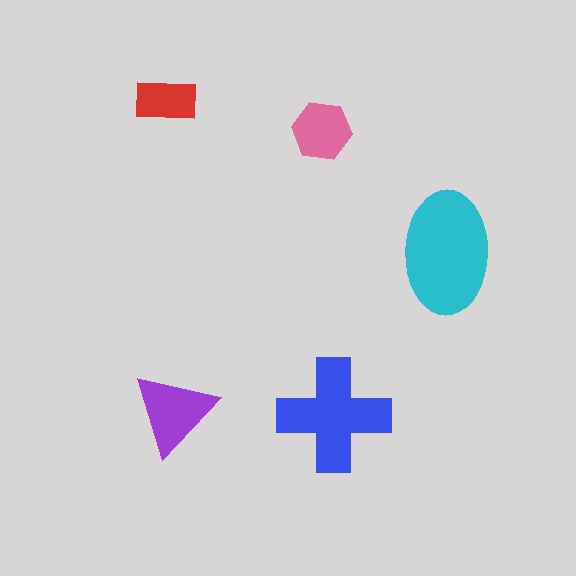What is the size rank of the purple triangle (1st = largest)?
3rd.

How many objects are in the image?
There are 5 objects in the image.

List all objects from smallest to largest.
The red rectangle, the pink hexagon, the purple triangle, the blue cross, the cyan ellipse.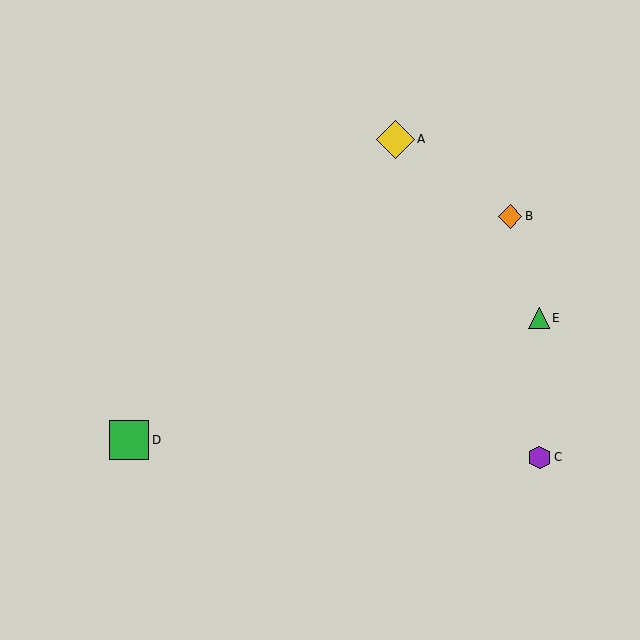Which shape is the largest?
The green square (labeled D) is the largest.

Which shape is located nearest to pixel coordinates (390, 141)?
The yellow diamond (labeled A) at (395, 139) is nearest to that location.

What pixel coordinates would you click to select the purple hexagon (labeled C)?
Click at (539, 457) to select the purple hexagon C.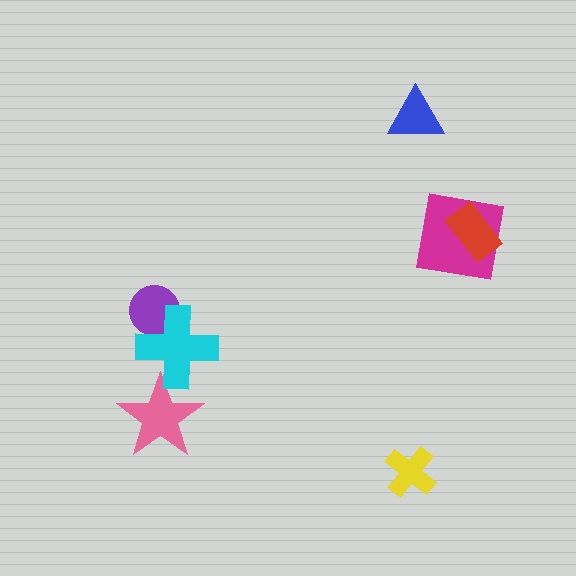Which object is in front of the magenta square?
The red rectangle is in front of the magenta square.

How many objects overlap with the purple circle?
1 object overlaps with the purple circle.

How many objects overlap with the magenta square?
1 object overlaps with the magenta square.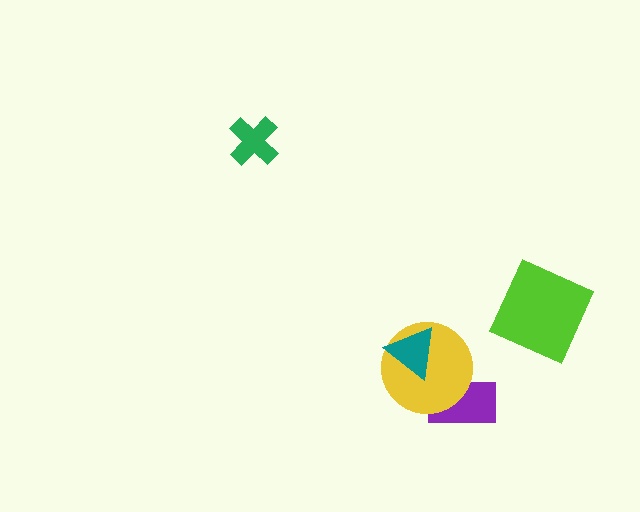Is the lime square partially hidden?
No, no other shape covers it.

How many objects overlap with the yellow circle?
2 objects overlap with the yellow circle.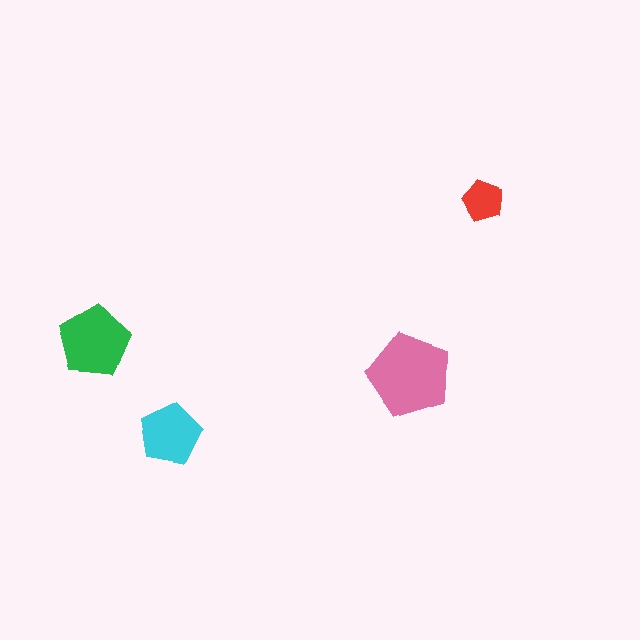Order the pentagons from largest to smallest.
the pink one, the green one, the cyan one, the red one.